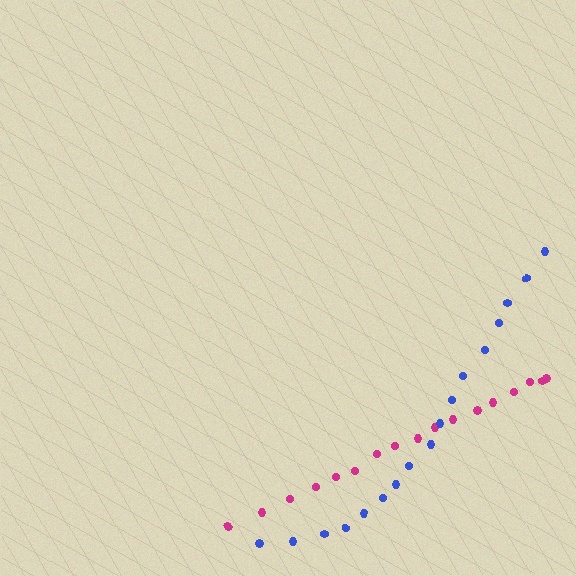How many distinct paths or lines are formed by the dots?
There are 2 distinct paths.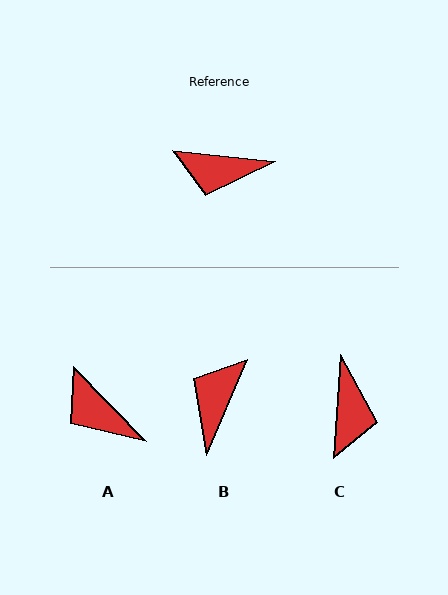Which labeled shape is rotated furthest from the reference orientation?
B, about 106 degrees away.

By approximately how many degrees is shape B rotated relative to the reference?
Approximately 106 degrees clockwise.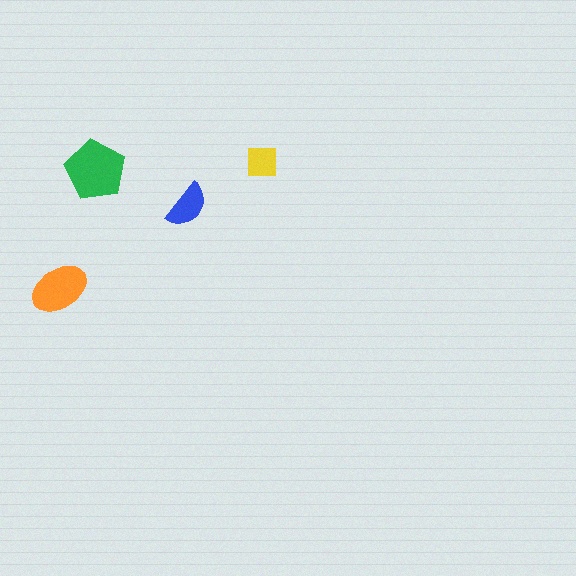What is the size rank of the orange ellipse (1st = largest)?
2nd.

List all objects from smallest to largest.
The yellow square, the blue semicircle, the orange ellipse, the green pentagon.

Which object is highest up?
The yellow square is topmost.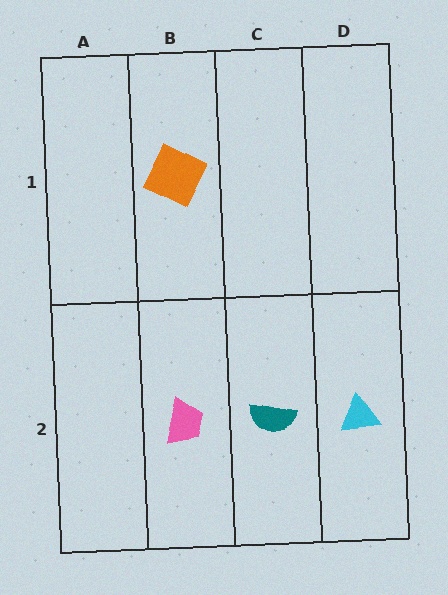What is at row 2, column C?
A teal semicircle.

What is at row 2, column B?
A pink trapezoid.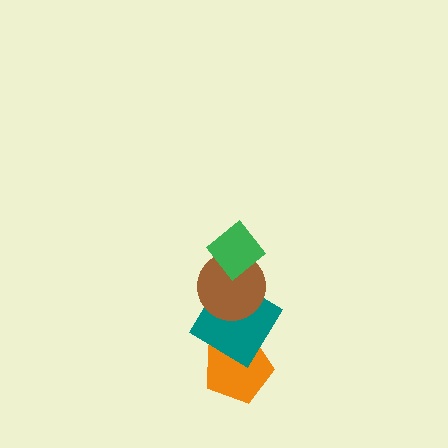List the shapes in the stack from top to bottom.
From top to bottom: the green diamond, the brown circle, the teal diamond, the orange pentagon.